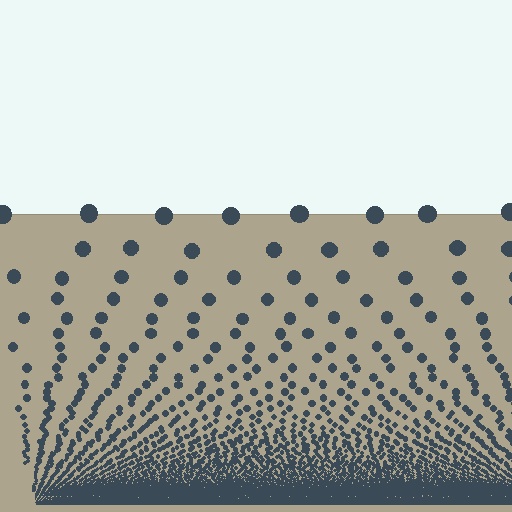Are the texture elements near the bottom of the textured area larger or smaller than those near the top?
Smaller. The gradient is inverted — elements near the bottom are smaller and denser.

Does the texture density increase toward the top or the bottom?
Density increases toward the bottom.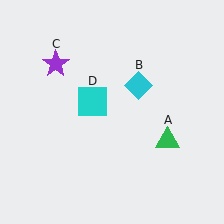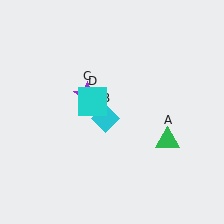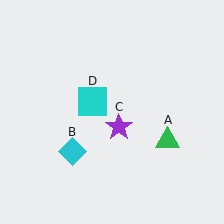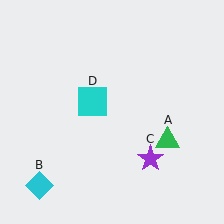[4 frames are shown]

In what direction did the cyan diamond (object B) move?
The cyan diamond (object B) moved down and to the left.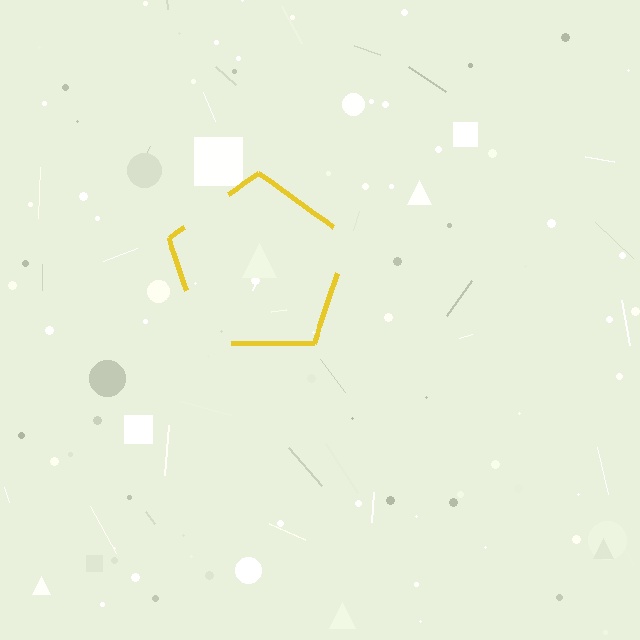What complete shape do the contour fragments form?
The contour fragments form a pentagon.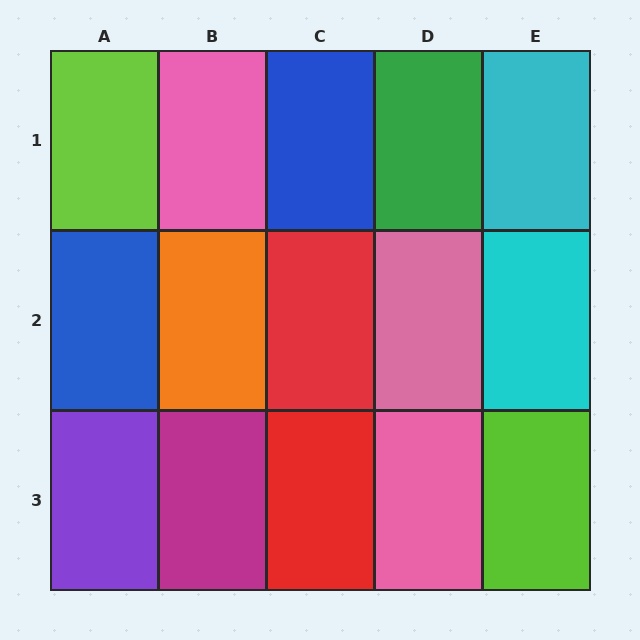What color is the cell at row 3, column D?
Pink.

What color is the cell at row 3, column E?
Lime.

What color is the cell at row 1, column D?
Green.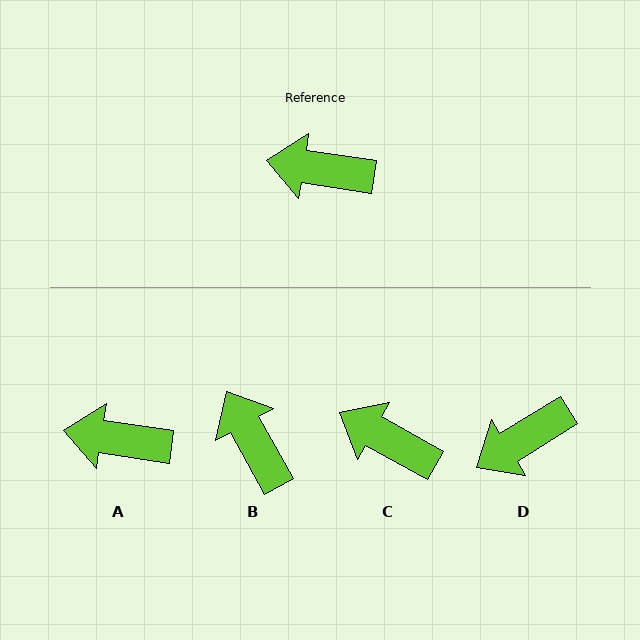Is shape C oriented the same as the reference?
No, it is off by about 21 degrees.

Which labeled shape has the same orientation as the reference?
A.